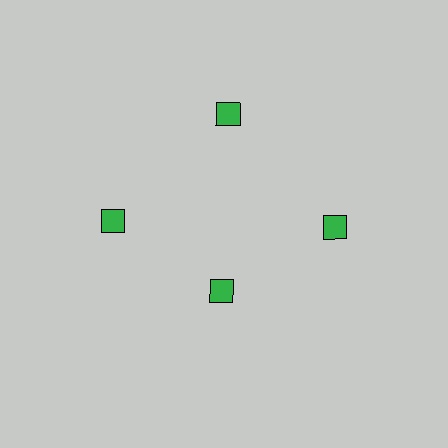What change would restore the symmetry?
The symmetry would be restored by moving it outward, back onto the ring so that all 4 diamonds sit at equal angles and equal distance from the center.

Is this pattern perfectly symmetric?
No. The 4 green diamonds are arranged in a ring, but one element near the 6 o'clock position is pulled inward toward the center, breaking the 4-fold rotational symmetry.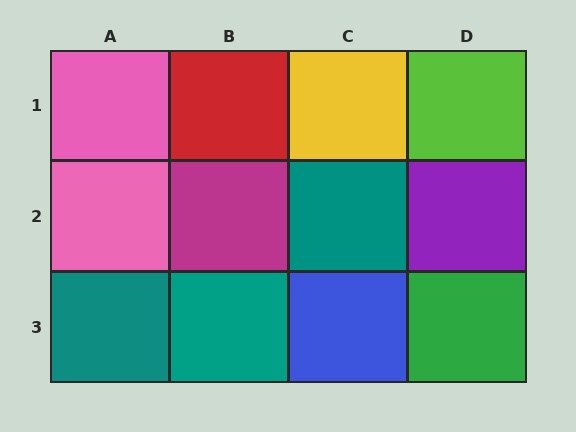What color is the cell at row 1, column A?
Pink.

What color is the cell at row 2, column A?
Pink.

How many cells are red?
1 cell is red.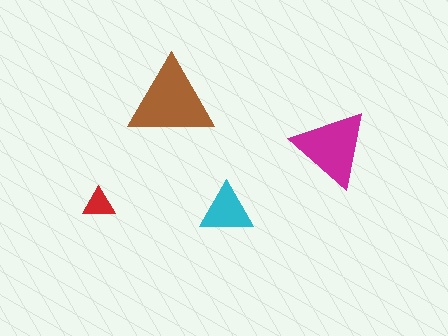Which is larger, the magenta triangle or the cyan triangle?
The magenta one.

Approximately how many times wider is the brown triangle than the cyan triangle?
About 1.5 times wider.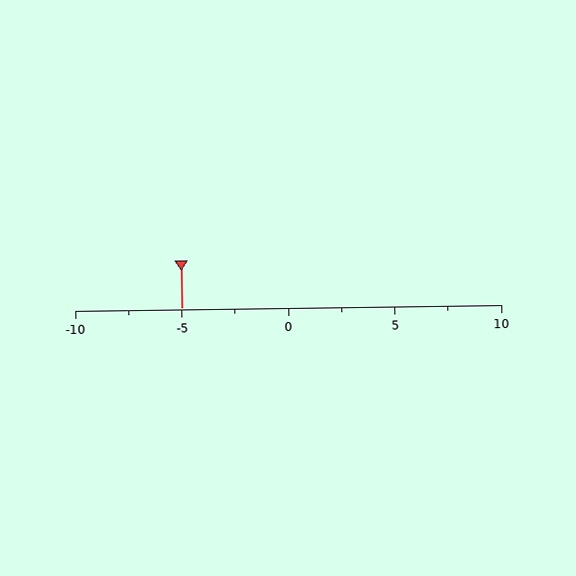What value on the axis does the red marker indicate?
The marker indicates approximately -5.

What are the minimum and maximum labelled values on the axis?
The axis runs from -10 to 10.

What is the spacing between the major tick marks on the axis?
The major ticks are spaced 5 apart.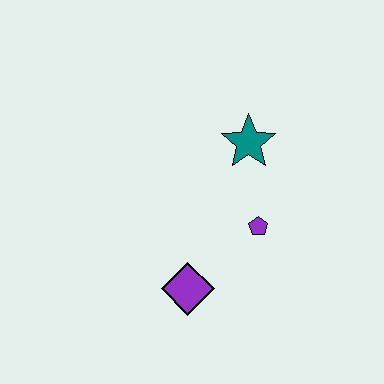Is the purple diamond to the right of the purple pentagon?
No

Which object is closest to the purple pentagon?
The teal star is closest to the purple pentagon.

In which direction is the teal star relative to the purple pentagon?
The teal star is above the purple pentagon.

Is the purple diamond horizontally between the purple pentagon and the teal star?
No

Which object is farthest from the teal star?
The purple diamond is farthest from the teal star.